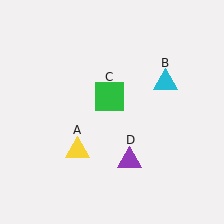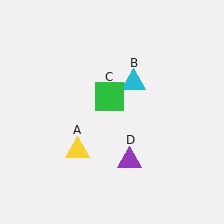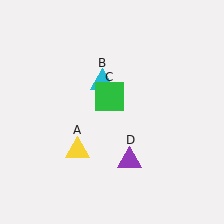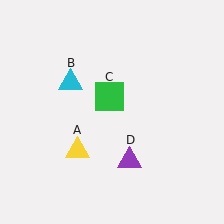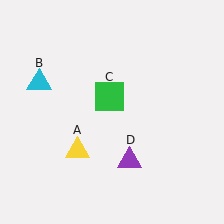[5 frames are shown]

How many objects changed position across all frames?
1 object changed position: cyan triangle (object B).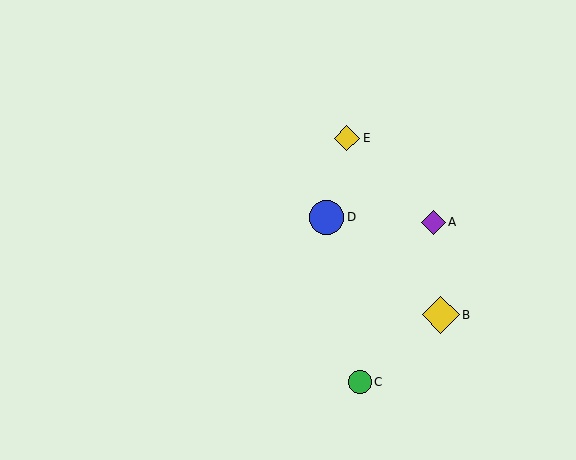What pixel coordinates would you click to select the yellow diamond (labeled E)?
Click at (347, 138) to select the yellow diamond E.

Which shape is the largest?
The yellow diamond (labeled B) is the largest.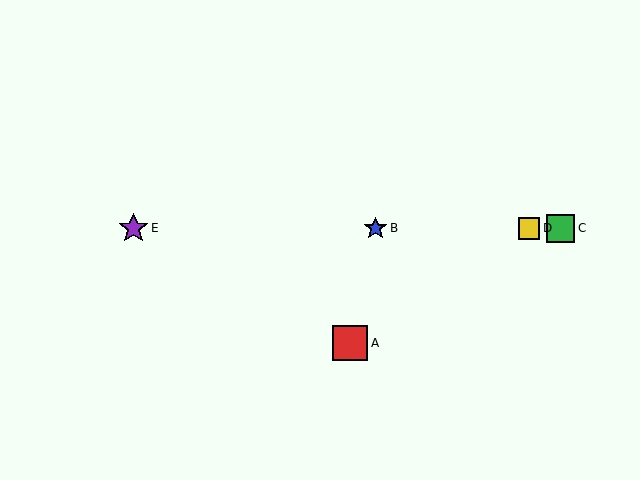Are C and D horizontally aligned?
Yes, both are at y≈228.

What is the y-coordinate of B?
Object B is at y≈228.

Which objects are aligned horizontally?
Objects B, C, D, E are aligned horizontally.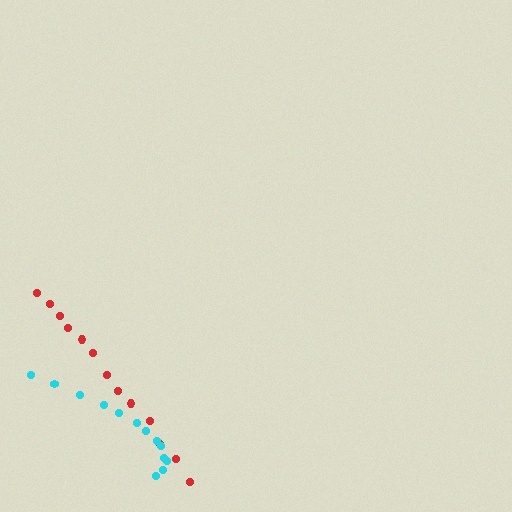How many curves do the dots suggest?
There are 2 distinct paths.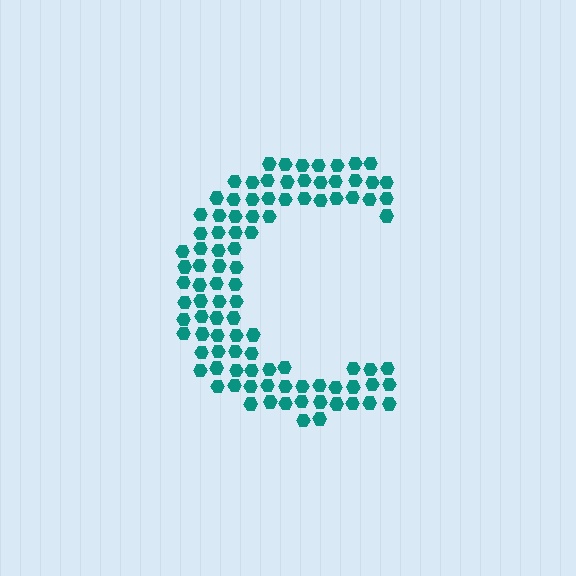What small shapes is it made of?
It is made of small hexagons.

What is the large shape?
The large shape is the letter C.